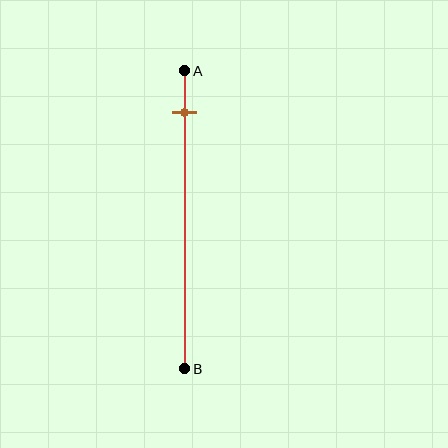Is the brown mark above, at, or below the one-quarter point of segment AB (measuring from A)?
The brown mark is above the one-quarter point of segment AB.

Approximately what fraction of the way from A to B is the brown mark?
The brown mark is approximately 15% of the way from A to B.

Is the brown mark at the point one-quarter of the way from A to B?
No, the mark is at about 15% from A, not at the 25% one-quarter point.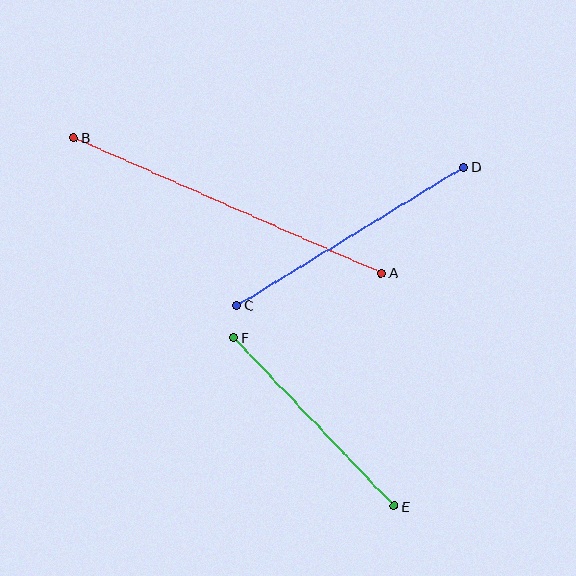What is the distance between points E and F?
The distance is approximately 233 pixels.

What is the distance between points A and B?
The distance is approximately 336 pixels.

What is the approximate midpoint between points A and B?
The midpoint is at approximately (228, 205) pixels.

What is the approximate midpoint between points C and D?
The midpoint is at approximately (350, 236) pixels.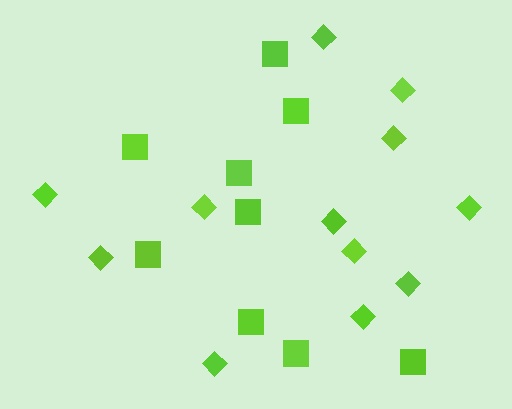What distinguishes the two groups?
There are 2 groups: one group of diamonds (12) and one group of squares (9).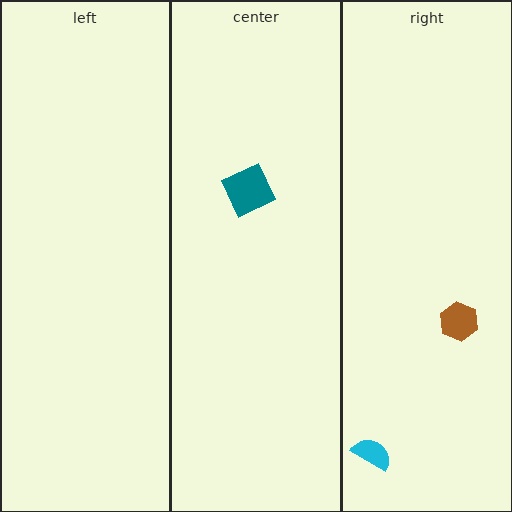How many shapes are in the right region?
2.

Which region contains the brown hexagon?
The right region.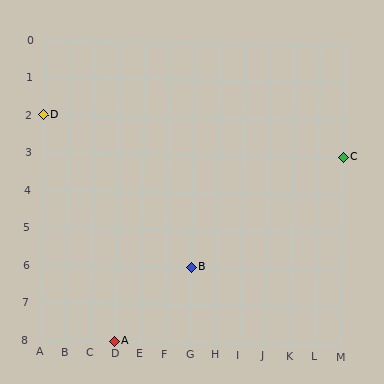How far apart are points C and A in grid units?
Points C and A are 9 columns and 5 rows apart (about 10.3 grid units diagonally).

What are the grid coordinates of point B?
Point B is at grid coordinates (G, 6).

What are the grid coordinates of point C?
Point C is at grid coordinates (M, 3).